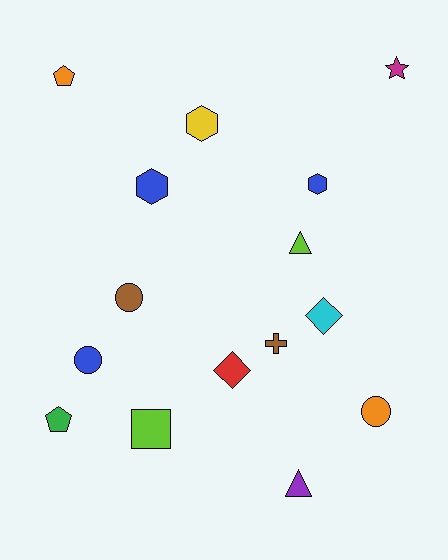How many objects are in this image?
There are 15 objects.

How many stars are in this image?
There is 1 star.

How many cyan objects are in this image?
There is 1 cyan object.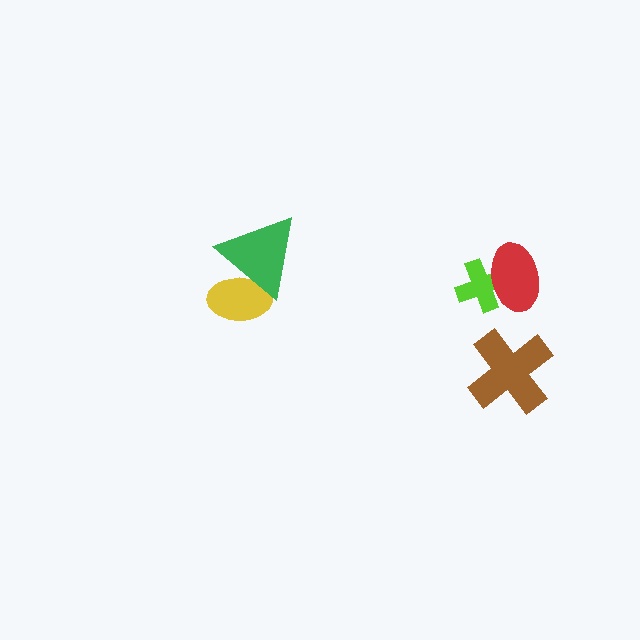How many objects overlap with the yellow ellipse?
1 object overlaps with the yellow ellipse.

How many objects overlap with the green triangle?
1 object overlaps with the green triangle.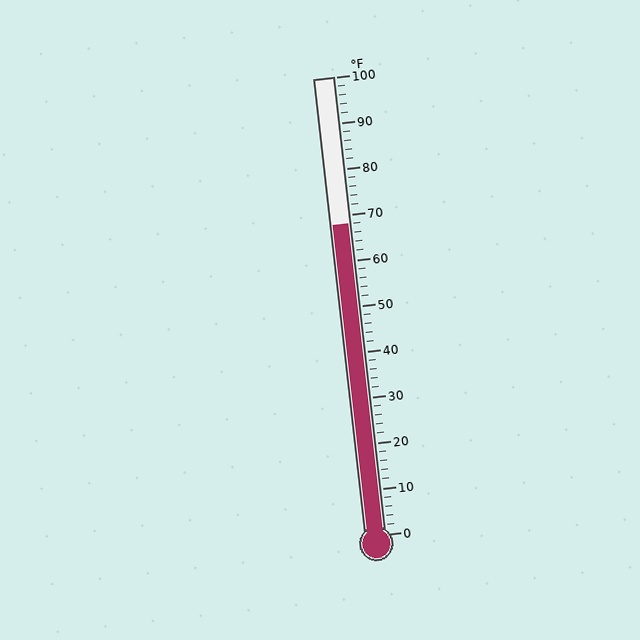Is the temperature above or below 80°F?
The temperature is below 80°F.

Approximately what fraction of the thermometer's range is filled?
The thermometer is filled to approximately 70% of its range.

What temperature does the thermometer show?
The thermometer shows approximately 68°F.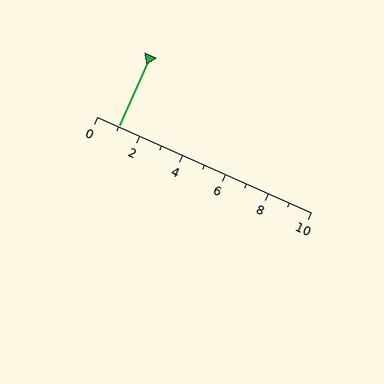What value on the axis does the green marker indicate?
The marker indicates approximately 1.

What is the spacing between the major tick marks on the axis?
The major ticks are spaced 2 apart.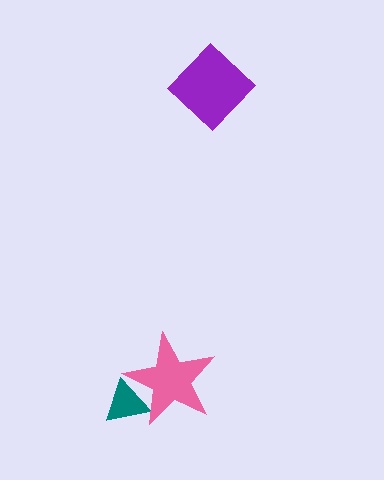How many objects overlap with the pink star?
1 object overlaps with the pink star.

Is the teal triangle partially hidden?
Yes, it is partially covered by another shape.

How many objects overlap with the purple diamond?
0 objects overlap with the purple diamond.